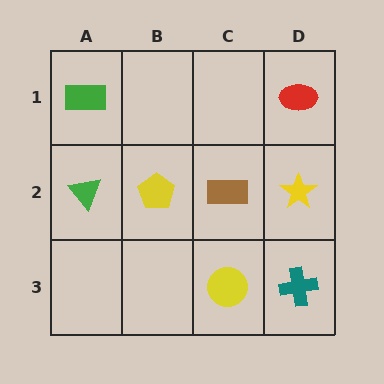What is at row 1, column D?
A red ellipse.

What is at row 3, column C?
A yellow circle.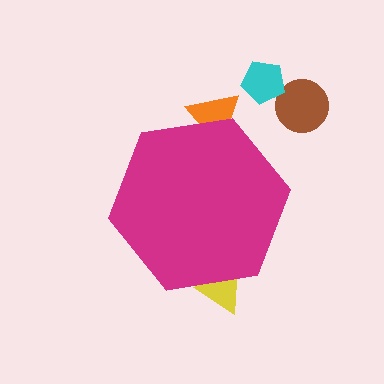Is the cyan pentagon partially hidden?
No, the cyan pentagon is fully visible.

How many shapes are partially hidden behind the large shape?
2 shapes are partially hidden.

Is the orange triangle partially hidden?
Yes, the orange triangle is partially hidden behind the magenta hexagon.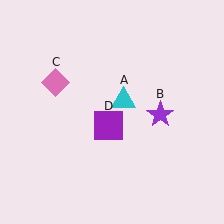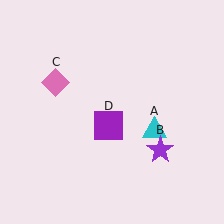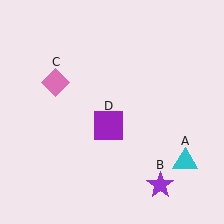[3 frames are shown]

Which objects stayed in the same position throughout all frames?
Pink diamond (object C) and purple square (object D) remained stationary.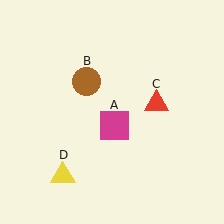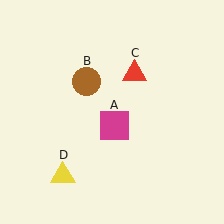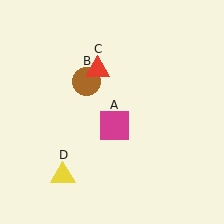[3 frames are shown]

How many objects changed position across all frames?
1 object changed position: red triangle (object C).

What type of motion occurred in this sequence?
The red triangle (object C) rotated counterclockwise around the center of the scene.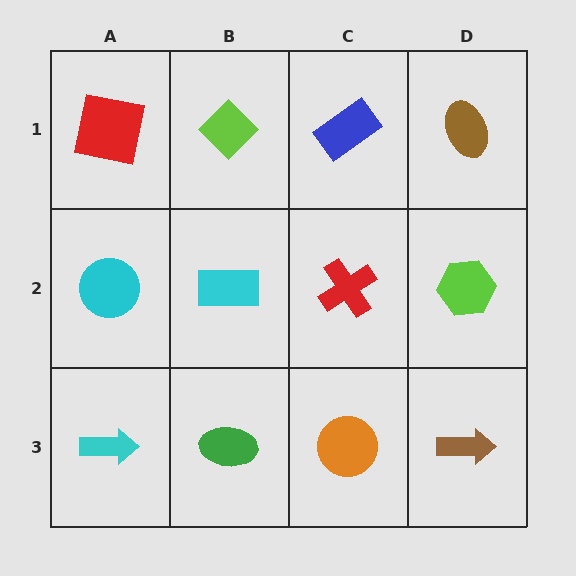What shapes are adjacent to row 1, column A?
A cyan circle (row 2, column A), a lime diamond (row 1, column B).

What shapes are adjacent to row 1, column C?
A red cross (row 2, column C), a lime diamond (row 1, column B), a brown ellipse (row 1, column D).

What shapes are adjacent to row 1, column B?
A cyan rectangle (row 2, column B), a red square (row 1, column A), a blue rectangle (row 1, column C).